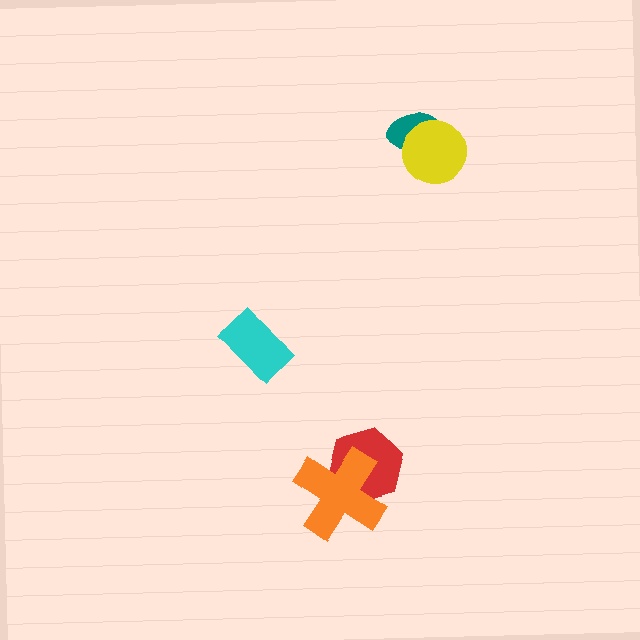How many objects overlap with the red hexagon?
1 object overlaps with the red hexagon.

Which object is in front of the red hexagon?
The orange cross is in front of the red hexagon.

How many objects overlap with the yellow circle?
1 object overlaps with the yellow circle.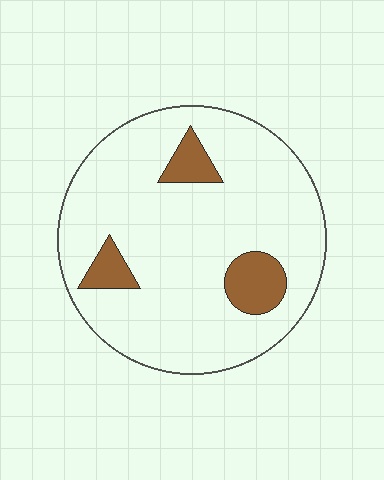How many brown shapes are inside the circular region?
3.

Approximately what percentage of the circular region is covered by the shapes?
Approximately 10%.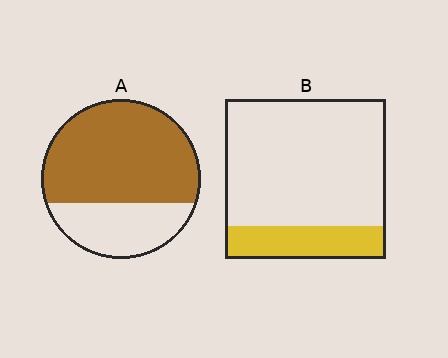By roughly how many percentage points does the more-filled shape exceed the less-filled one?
By roughly 50 percentage points (A over B).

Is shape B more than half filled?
No.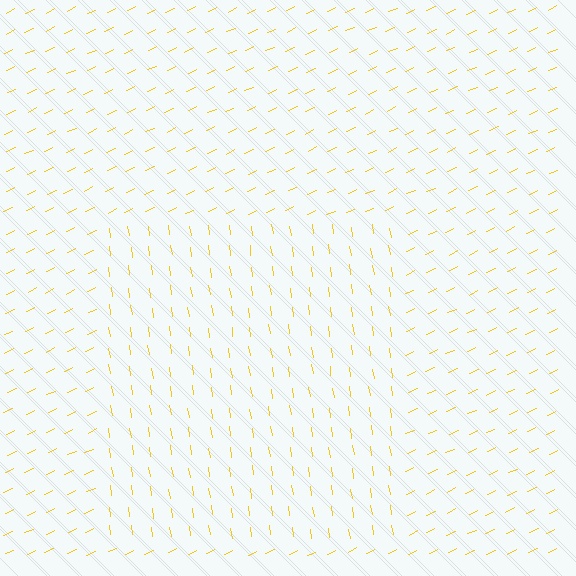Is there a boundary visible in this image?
Yes, there is a texture boundary formed by a change in line orientation.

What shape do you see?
I see a rectangle.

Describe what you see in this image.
The image is filled with small yellow line segments. A rectangle region in the image has lines oriented differently from the surrounding lines, creating a visible texture boundary.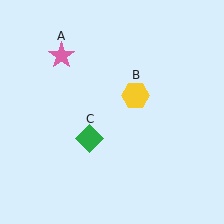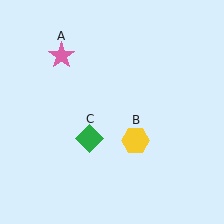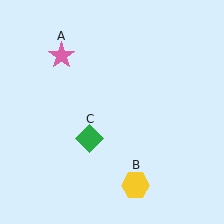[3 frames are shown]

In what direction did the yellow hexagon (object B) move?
The yellow hexagon (object B) moved down.